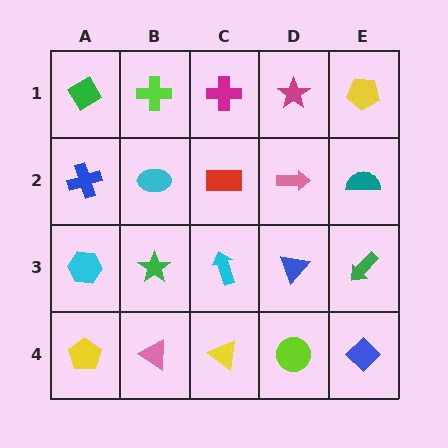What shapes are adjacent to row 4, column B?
A green star (row 3, column B), a yellow pentagon (row 4, column A), a yellow triangle (row 4, column C).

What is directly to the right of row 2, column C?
A pink arrow.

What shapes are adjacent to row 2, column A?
A green diamond (row 1, column A), a cyan hexagon (row 3, column A), a cyan ellipse (row 2, column B).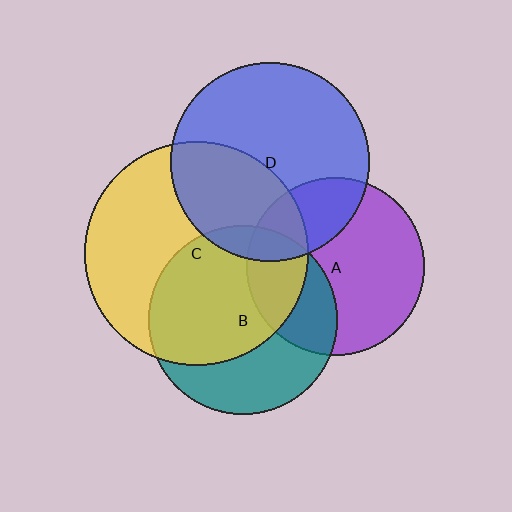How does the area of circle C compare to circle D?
Approximately 1.3 times.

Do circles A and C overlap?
Yes.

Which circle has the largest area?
Circle C (yellow).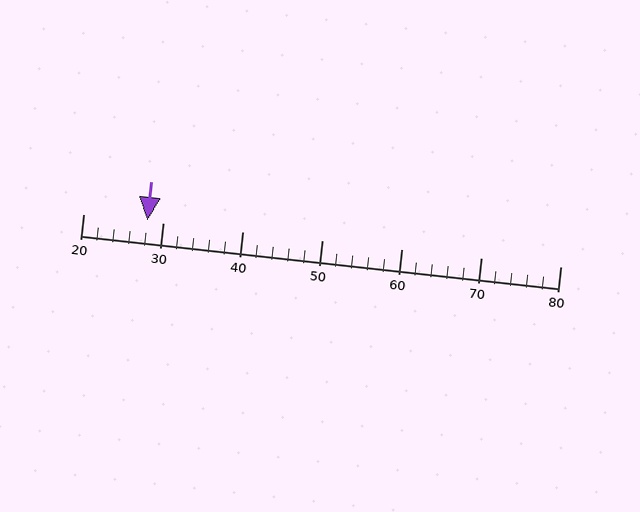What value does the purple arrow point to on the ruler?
The purple arrow points to approximately 28.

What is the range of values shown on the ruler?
The ruler shows values from 20 to 80.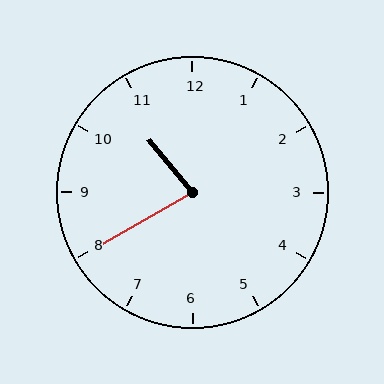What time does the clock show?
10:40.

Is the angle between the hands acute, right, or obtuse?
It is acute.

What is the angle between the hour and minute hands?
Approximately 80 degrees.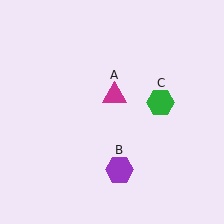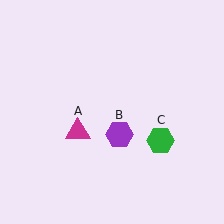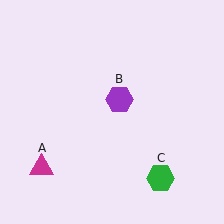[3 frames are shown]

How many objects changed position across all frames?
3 objects changed position: magenta triangle (object A), purple hexagon (object B), green hexagon (object C).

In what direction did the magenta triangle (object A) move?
The magenta triangle (object A) moved down and to the left.